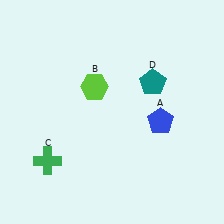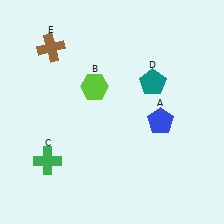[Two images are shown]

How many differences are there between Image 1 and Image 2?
There is 1 difference between the two images.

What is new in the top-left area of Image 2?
A brown cross (E) was added in the top-left area of Image 2.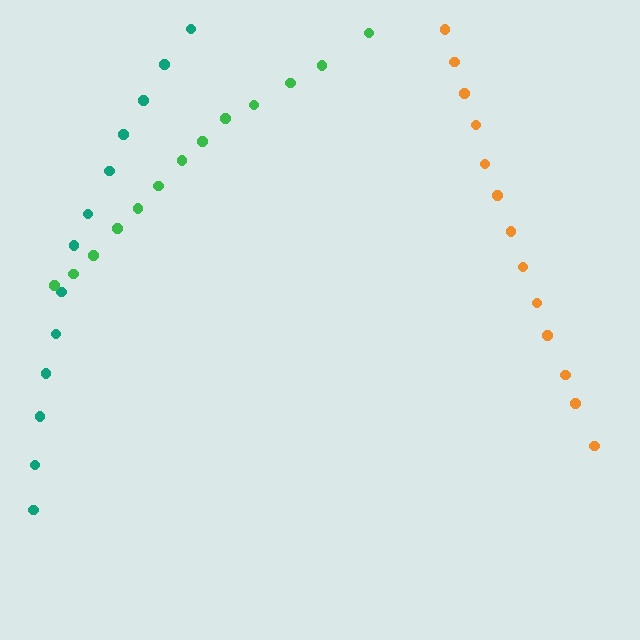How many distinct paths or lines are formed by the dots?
There are 3 distinct paths.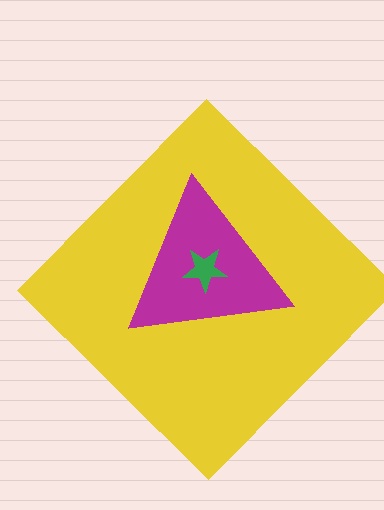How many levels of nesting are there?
3.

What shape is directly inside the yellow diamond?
The magenta triangle.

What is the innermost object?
The green star.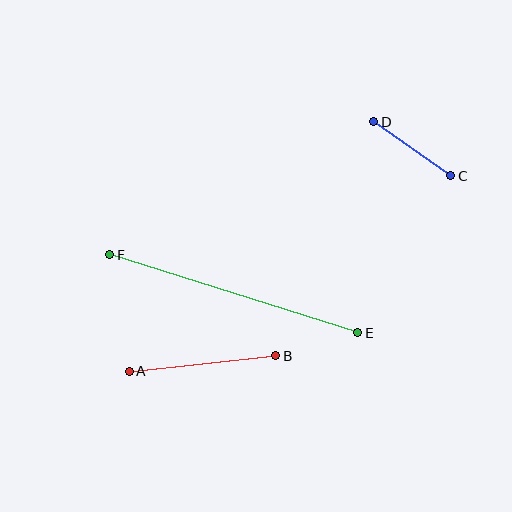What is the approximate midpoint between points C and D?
The midpoint is at approximately (412, 149) pixels.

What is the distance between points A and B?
The distance is approximately 147 pixels.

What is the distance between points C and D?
The distance is approximately 94 pixels.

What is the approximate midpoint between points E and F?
The midpoint is at approximately (234, 294) pixels.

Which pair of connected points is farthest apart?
Points E and F are farthest apart.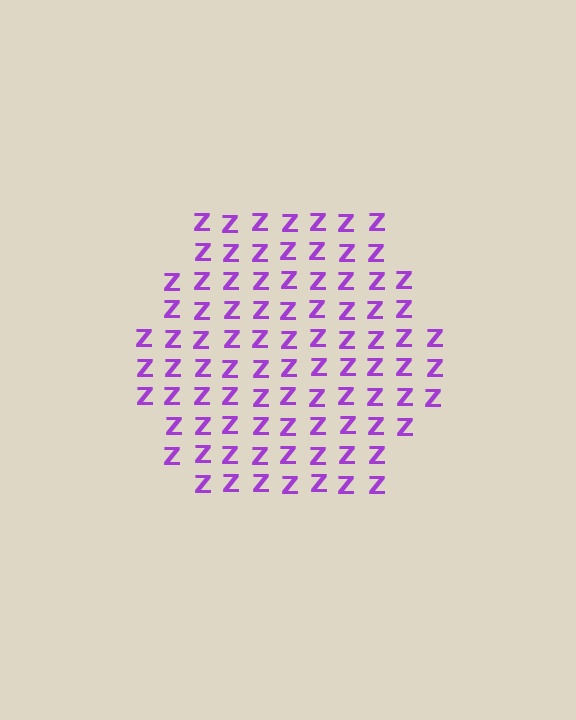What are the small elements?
The small elements are letter Z's.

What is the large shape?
The large shape is a hexagon.